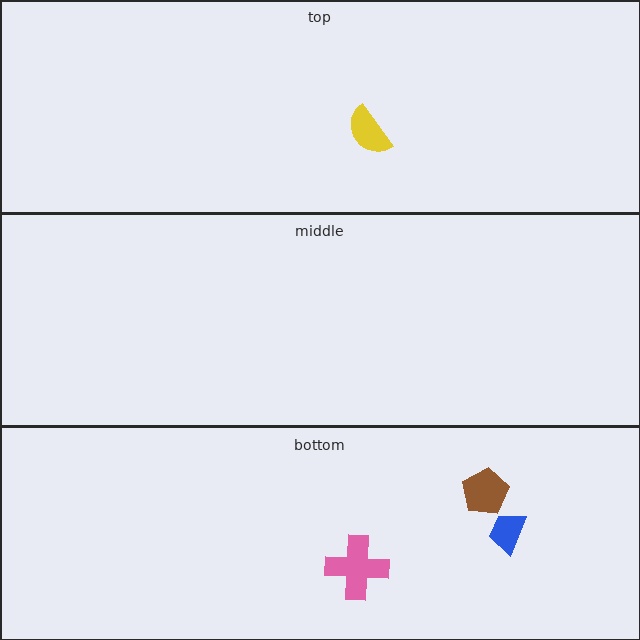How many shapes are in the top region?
1.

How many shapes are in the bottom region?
3.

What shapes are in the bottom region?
The pink cross, the brown pentagon, the blue trapezoid.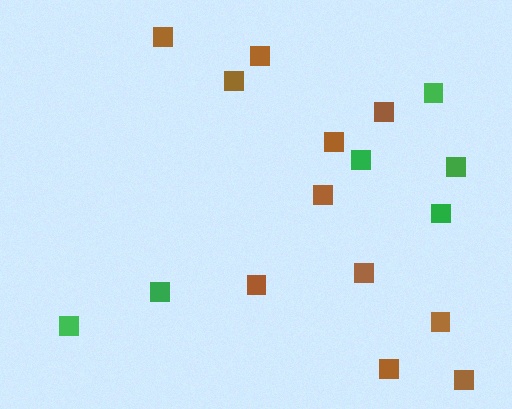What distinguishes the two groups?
There are 2 groups: one group of green squares (6) and one group of brown squares (11).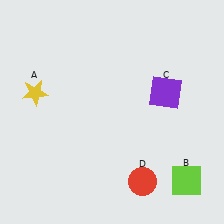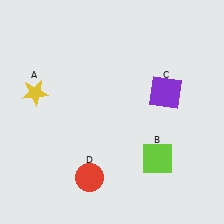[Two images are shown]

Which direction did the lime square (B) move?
The lime square (B) moved left.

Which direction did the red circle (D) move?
The red circle (D) moved left.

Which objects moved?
The objects that moved are: the lime square (B), the red circle (D).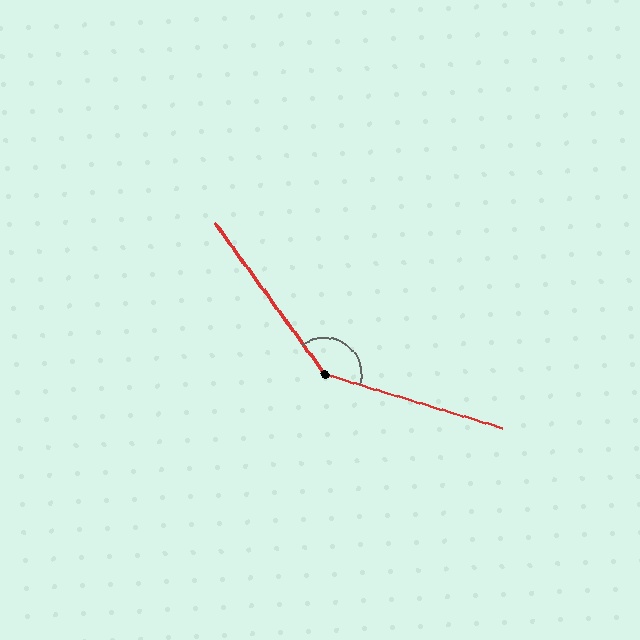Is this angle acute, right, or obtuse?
It is obtuse.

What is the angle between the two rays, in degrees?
Approximately 143 degrees.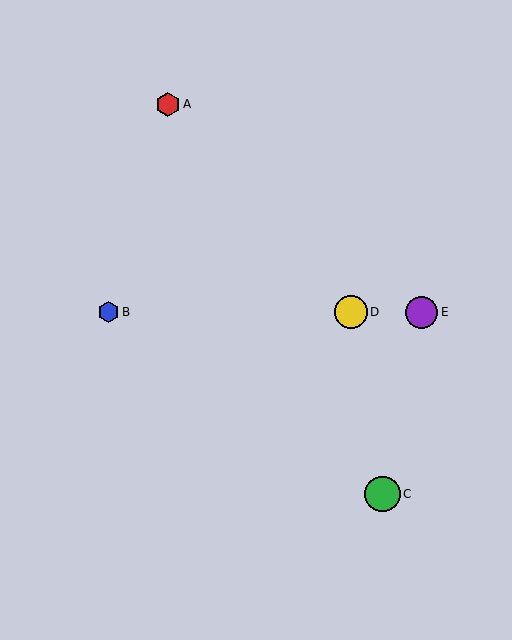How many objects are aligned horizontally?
3 objects (B, D, E) are aligned horizontally.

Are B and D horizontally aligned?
Yes, both are at y≈312.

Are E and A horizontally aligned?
No, E is at y≈312 and A is at y≈104.